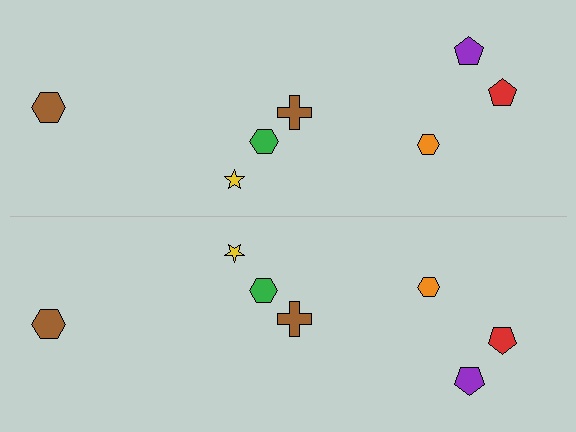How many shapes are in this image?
There are 14 shapes in this image.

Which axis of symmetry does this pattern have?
The pattern has a horizontal axis of symmetry running through the center of the image.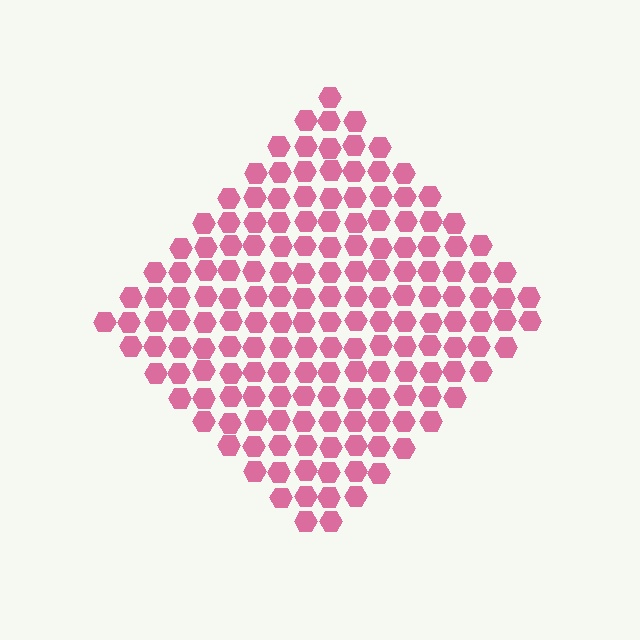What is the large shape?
The large shape is a diamond.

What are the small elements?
The small elements are hexagons.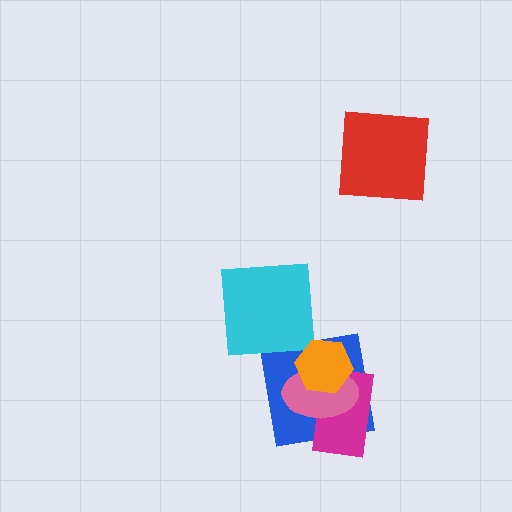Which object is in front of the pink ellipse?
The orange hexagon is in front of the pink ellipse.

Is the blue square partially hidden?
Yes, it is partially covered by another shape.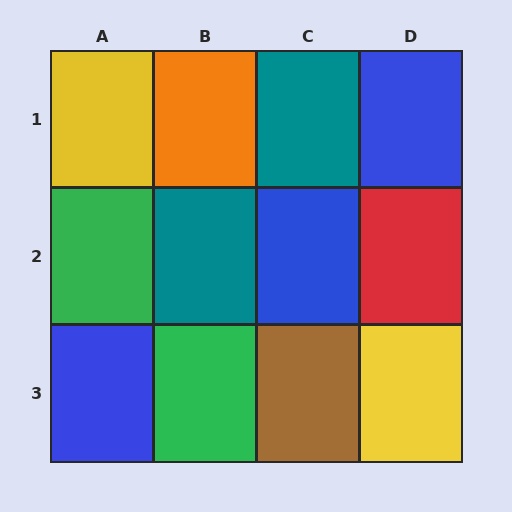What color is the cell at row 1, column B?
Orange.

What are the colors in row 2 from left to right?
Green, teal, blue, red.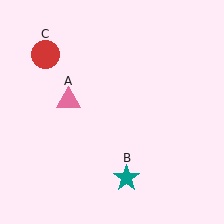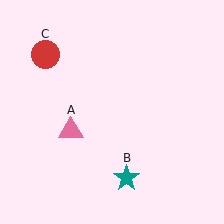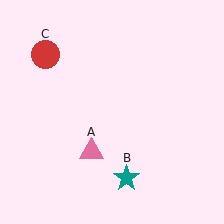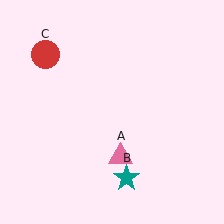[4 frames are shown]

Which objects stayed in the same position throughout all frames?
Teal star (object B) and red circle (object C) remained stationary.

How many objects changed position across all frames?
1 object changed position: pink triangle (object A).